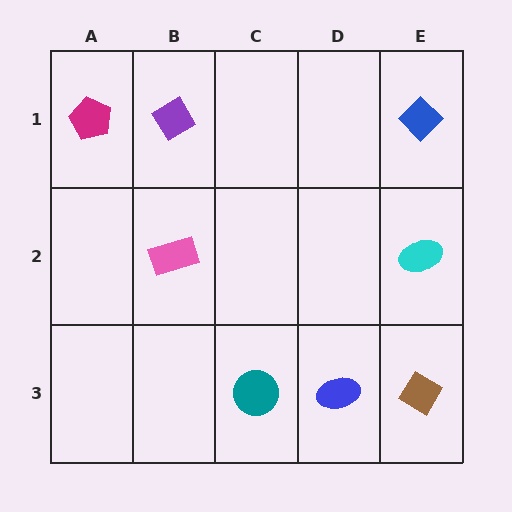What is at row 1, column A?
A magenta pentagon.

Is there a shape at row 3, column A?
No, that cell is empty.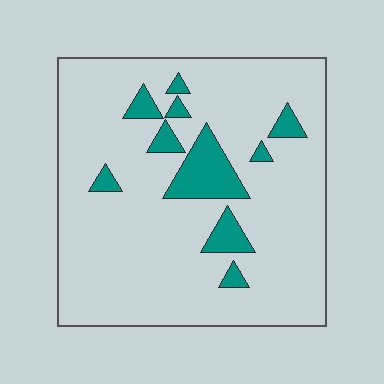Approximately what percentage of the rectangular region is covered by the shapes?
Approximately 10%.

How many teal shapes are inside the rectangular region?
10.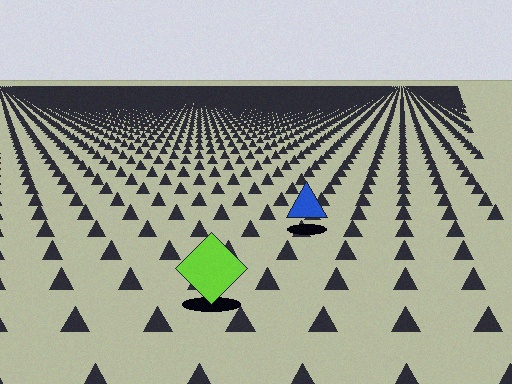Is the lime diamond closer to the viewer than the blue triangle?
Yes. The lime diamond is closer — you can tell from the texture gradient: the ground texture is coarser near it.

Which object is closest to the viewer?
The lime diamond is closest. The texture marks near it are larger and more spread out.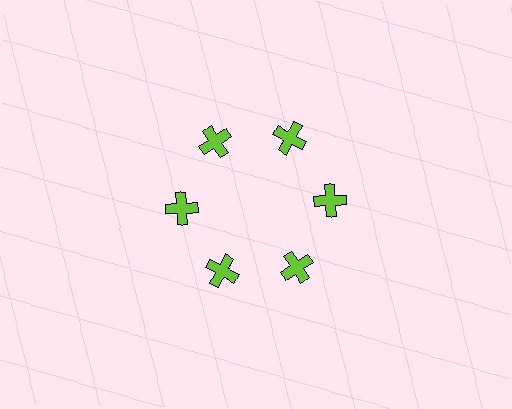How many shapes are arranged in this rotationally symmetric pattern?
There are 6 shapes, arranged in 6 groups of 1.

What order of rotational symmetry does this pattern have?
This pattern has 6-fold rotational symmetry.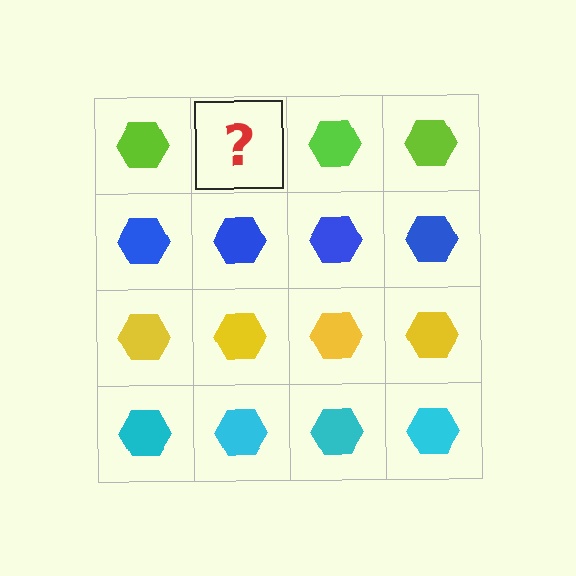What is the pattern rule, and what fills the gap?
The rule is that each row has a consistent color. The gap should be filled with a lime hexagon.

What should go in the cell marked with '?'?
The missing cell should contain a lime hexagon.